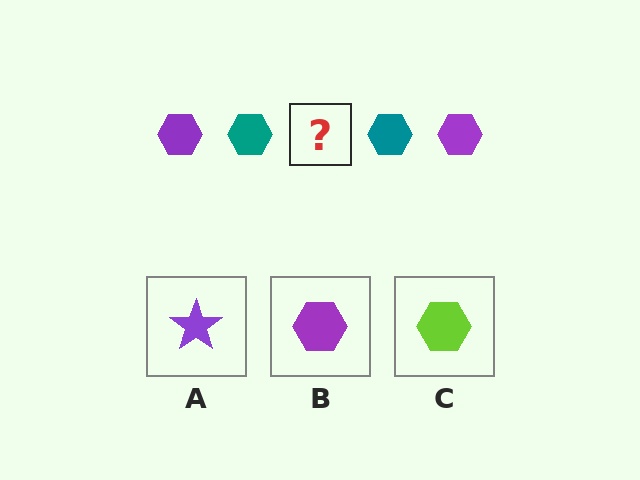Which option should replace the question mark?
Option B.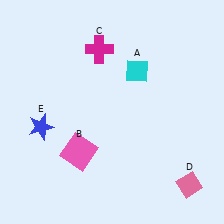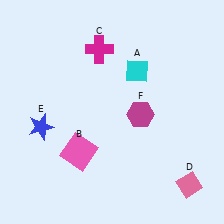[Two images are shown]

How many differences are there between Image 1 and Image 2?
There is 1 difference between the two images.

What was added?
A magenta hexagon (F) was added in Image 2.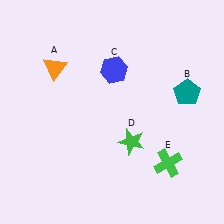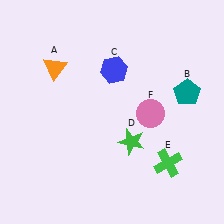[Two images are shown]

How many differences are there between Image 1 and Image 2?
There is 1 difference between the two images.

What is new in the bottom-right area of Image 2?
A pink circle (F) was added in the bottom-right area of Image 2.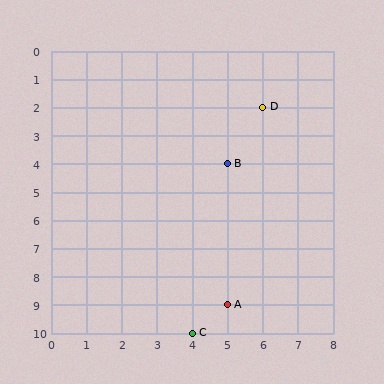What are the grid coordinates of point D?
Point D is at grid coordinates (6, 2).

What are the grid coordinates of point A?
Point A is at grid coordinates (5, 9).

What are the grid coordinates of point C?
Point C is at grid coordinates (4, 10).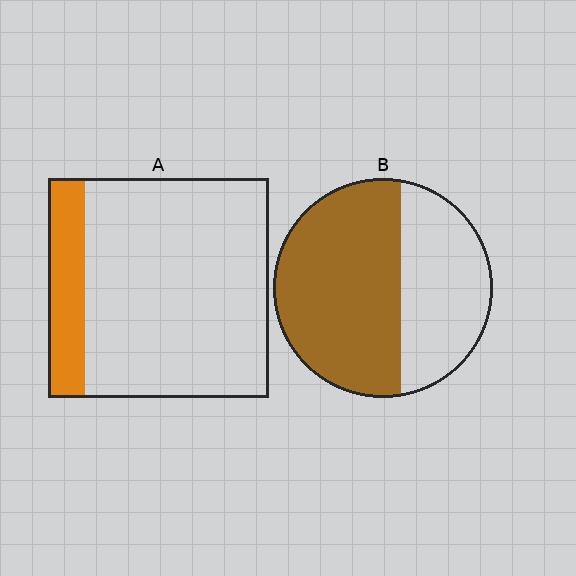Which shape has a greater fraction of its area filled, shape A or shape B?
Shape B.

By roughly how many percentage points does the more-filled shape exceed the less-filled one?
By roughly 45 percentage points (B over A).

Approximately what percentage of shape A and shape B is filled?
A is approximately 15% and B is approximately 60%.